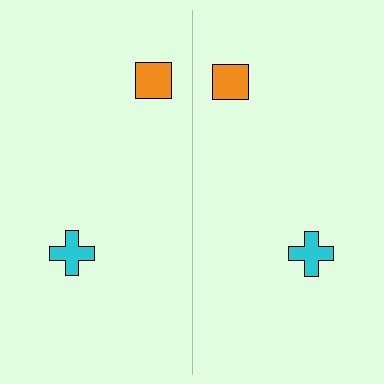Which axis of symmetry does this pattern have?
The pattern has a vertical axis of symmetry running through the center of the image.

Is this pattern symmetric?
Yes, this pattern has bilateral (reflection) symmetry.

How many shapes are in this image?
There are 4 shapes in this image.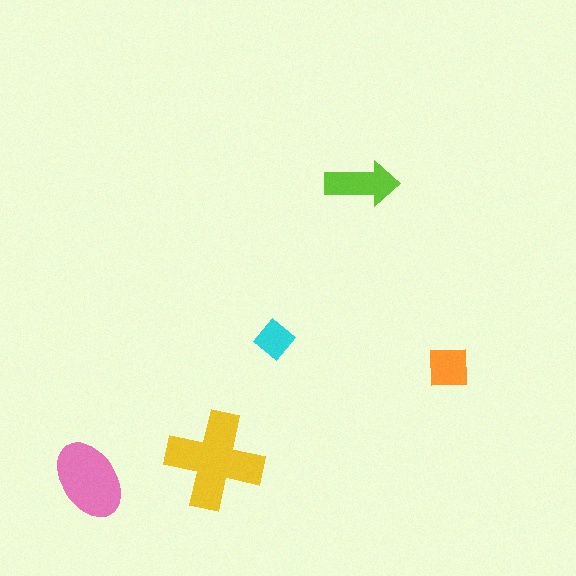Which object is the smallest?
The cyan diamond.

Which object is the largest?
The yellow cross.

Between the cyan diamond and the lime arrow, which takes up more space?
The lime arrow.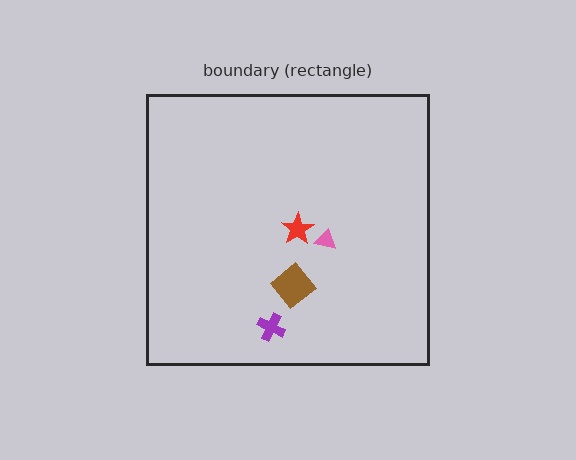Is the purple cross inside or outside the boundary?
Inside.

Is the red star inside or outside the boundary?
Inside.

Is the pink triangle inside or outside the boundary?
Inside.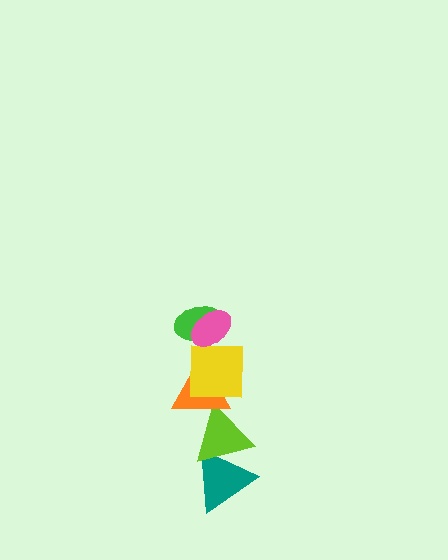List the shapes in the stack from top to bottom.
From top to bottom: the pink ellipse, the green ellipse, the yellow square, the orange triangle, the lime triangle, the teal triangle.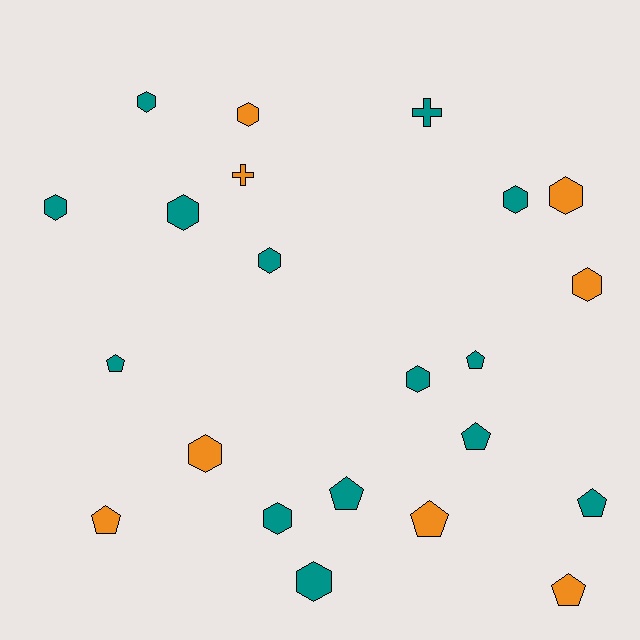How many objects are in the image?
There are 22 objects.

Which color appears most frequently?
Teal, with 14 objects.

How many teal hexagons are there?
There are 8 teal hexagons.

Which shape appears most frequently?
Hexagon, with 12 objects.